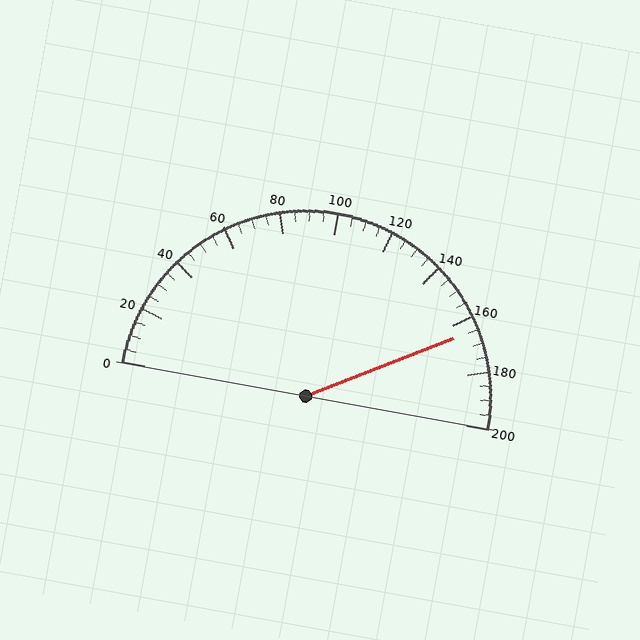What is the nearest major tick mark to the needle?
The nearest major tick mark is 160.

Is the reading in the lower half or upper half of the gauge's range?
The reading is in the upper half of the range (0 to 200).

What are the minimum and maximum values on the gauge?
The gauge ranges from 0 to 200.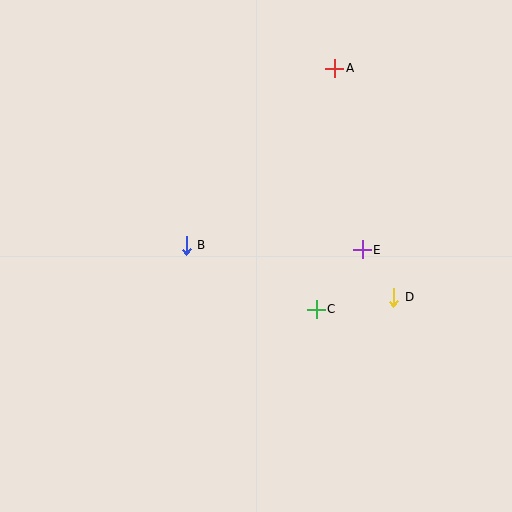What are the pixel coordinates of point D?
Point D is at (394, 297).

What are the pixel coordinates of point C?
Point C is at (316, 309).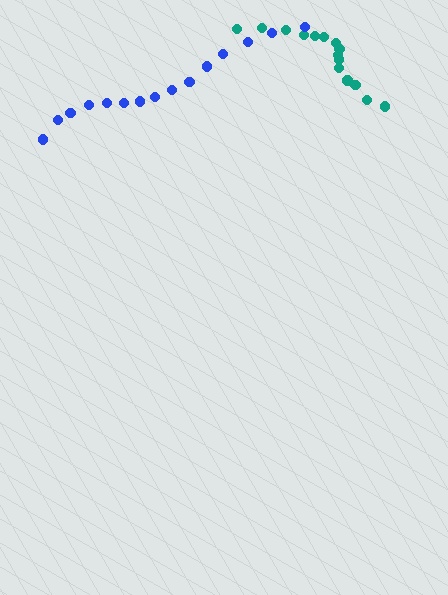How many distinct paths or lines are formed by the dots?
There are 2 distinct paths.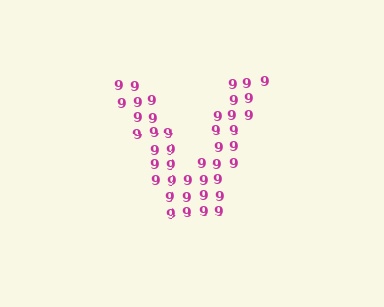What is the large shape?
The large shape is the letter V.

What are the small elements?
The small elements are digit 9's.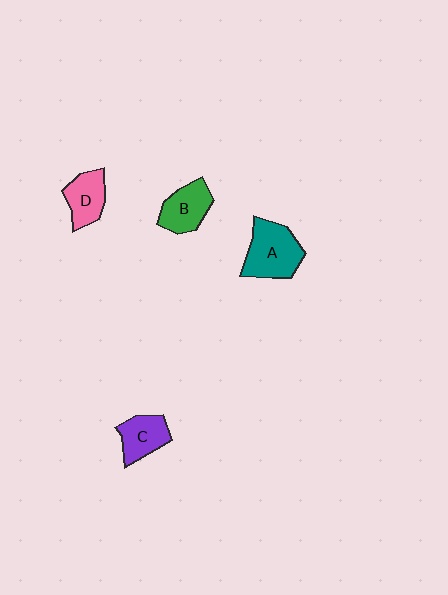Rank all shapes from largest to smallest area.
From largest to smallest: A (teal), B (green), C (purple), D (pink).